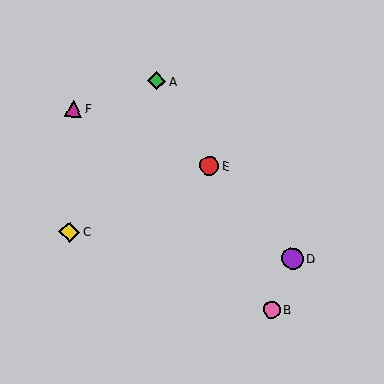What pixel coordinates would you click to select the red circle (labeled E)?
Click at (210, 166) to select the red circle E.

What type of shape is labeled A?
Shape A is a green diamond.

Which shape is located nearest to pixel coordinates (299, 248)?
The purple circle (labeled D) at (293, 258) is nearest to that location.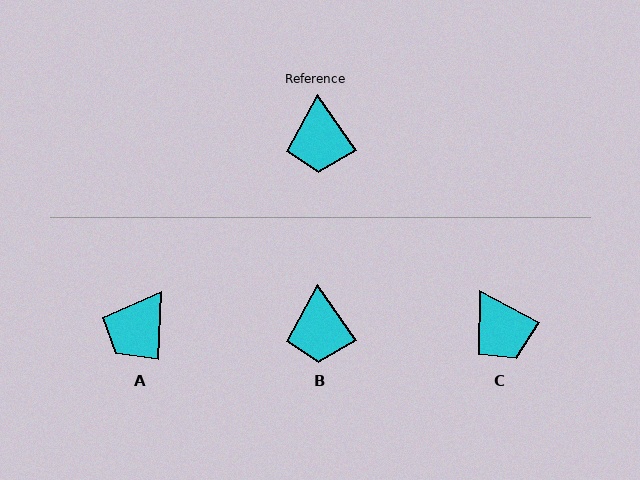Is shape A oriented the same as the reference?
No, it is off by about 38 degrees.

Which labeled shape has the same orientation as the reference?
B.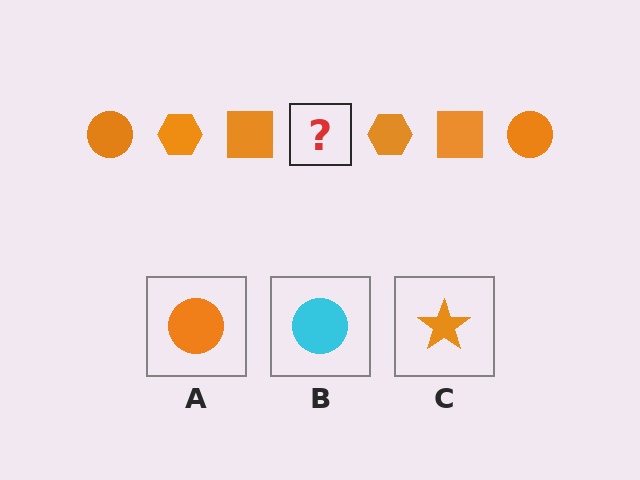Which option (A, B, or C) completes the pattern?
A.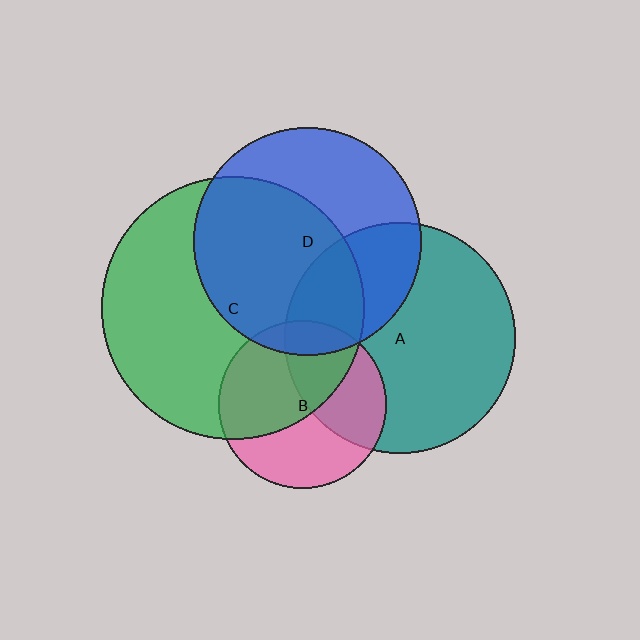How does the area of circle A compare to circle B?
Approximately 1.9 times.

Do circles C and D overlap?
Yes.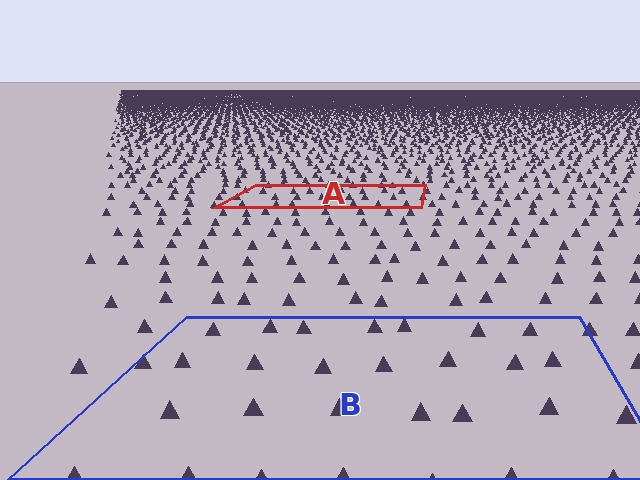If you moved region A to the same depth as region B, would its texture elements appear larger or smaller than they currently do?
They would appear larger. At a closer depth, the same texture elements are projected at a bigger on-screen size.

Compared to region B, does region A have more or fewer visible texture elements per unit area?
Region A has more texture elements per unit area — they are packed more densely because it is farther away.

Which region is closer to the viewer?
Region B is closer. The texture elements there are larger and more spread out.